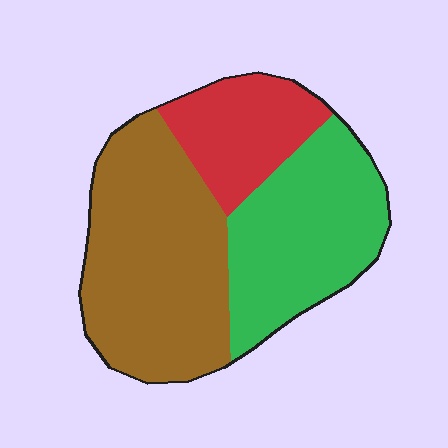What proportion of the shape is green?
Green covers around 35% of the shape.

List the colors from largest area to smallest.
From largest to smallest: brown, green, red.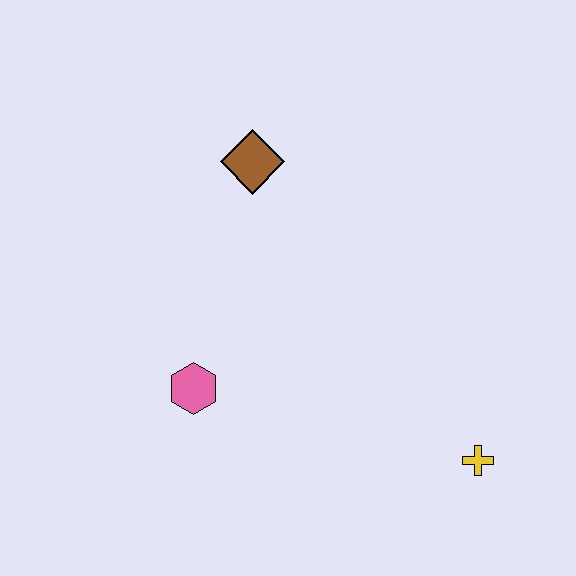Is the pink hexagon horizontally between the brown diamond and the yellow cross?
No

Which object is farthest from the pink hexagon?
The yellow cross is farthest from the pink hexagon.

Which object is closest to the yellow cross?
The pink hexagon is closest to the yellow cross.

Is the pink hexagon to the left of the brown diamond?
Yes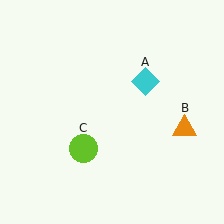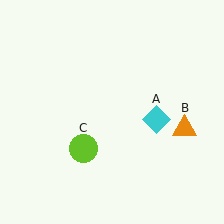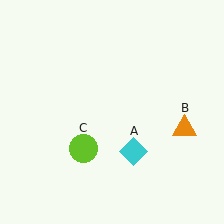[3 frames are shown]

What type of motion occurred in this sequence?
The cyan diamond (object A) rotated clockwise around the center of the scene.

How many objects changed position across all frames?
1 object changed position: cyan diamond (object A).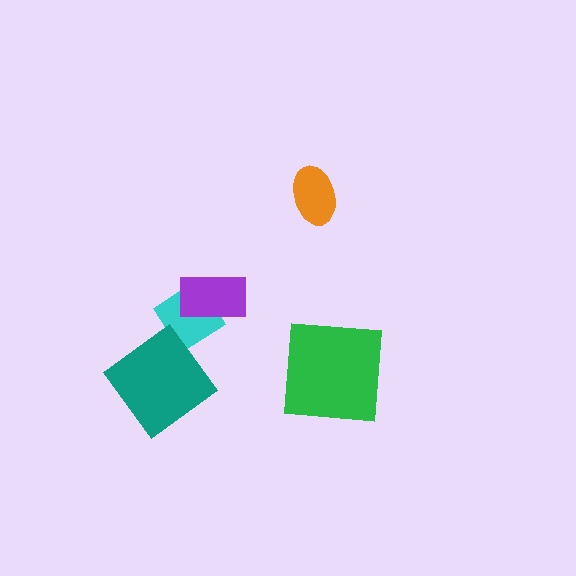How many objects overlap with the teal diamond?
0 objects overlap with the teal diamond.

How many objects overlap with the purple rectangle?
1 object overlaps with the purple rectangle.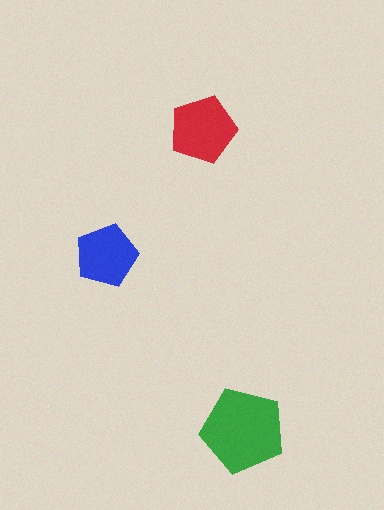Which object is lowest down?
The green pentagon is bottommost.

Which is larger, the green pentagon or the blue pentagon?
The green one.